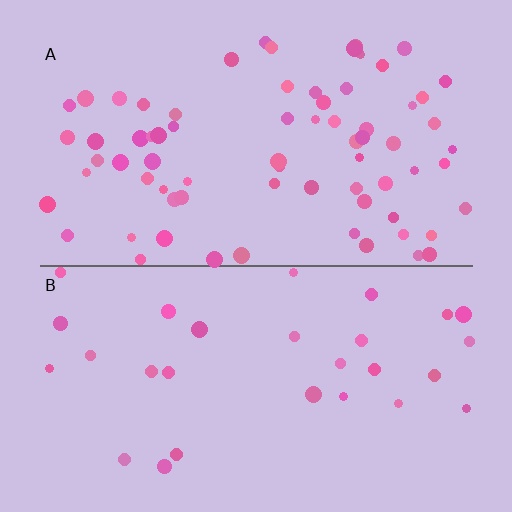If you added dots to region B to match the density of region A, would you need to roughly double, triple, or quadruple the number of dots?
Approximately triple.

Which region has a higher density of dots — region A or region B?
A (the top).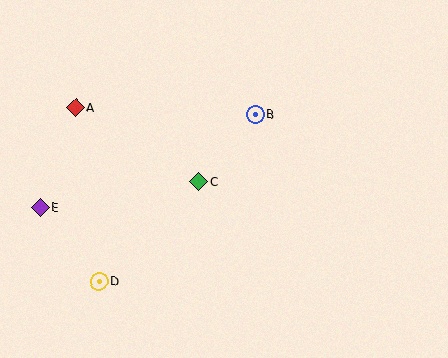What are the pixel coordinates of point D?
Point D is at (99, 281).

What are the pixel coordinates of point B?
Point B is at (255, 114).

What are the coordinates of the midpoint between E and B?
The midpoint between E and B is at (148, 161).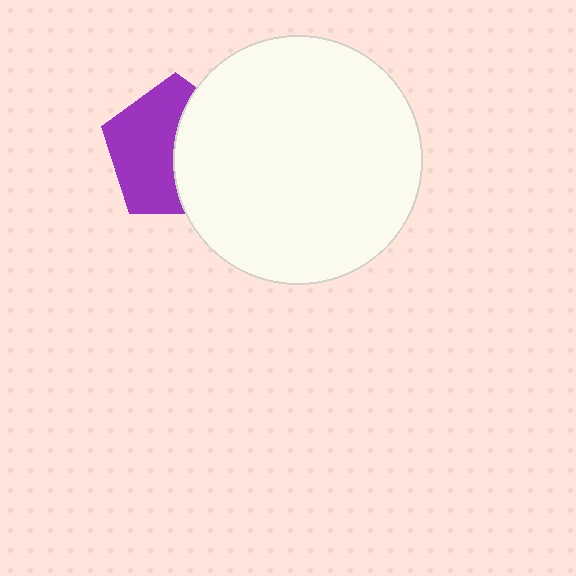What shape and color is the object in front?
The object in front is a white circle.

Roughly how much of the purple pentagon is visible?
About half of it is visible (roughly 54%).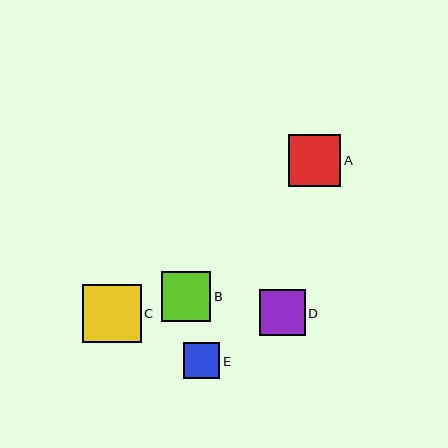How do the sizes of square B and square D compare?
Square B and square D are approximately the same size.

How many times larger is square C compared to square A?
Square C is approximately 1.1 times the size of square A.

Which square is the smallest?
Square E is the smallest with a size of approximately 37 pixels.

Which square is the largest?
Square C is the largest with a size of approximately 59 pixels.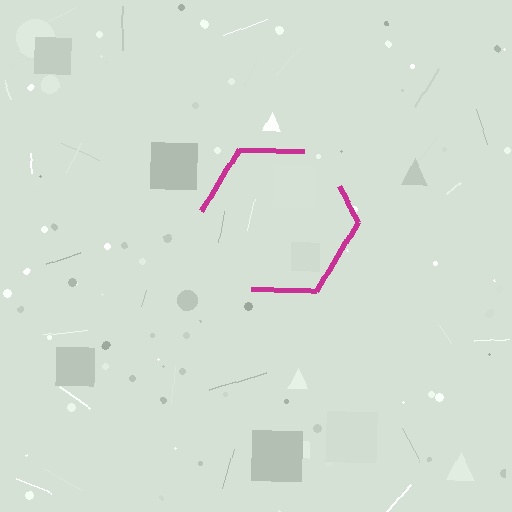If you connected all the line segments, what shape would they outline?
They would outline a hexagon.